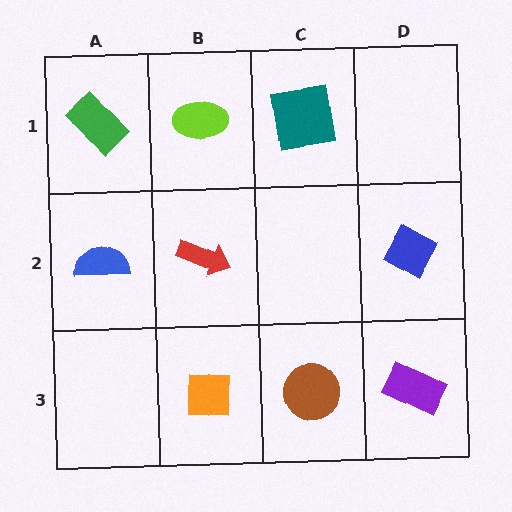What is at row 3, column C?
A brown circle.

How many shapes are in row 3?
3 shapes.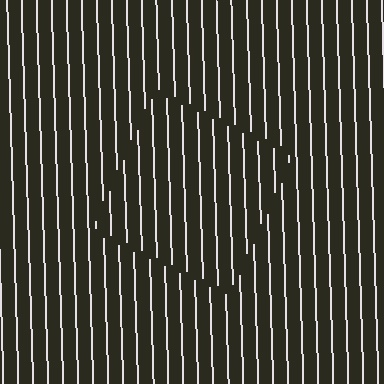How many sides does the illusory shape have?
4 sides — the line-ends trace a square.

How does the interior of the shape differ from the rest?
The interior of the shape contains the same grating, shifted by half a period — the contour is defined by the phase discontinuity where line-ends from the inner and outer gratings abut.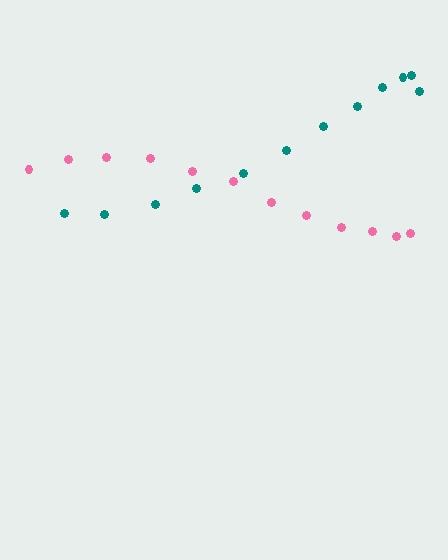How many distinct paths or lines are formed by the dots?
There are 2 distinct paths.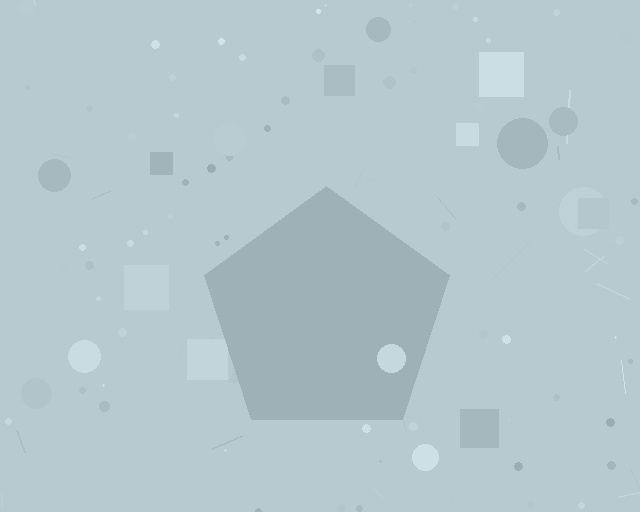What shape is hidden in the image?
A pentagon is hidden in the image.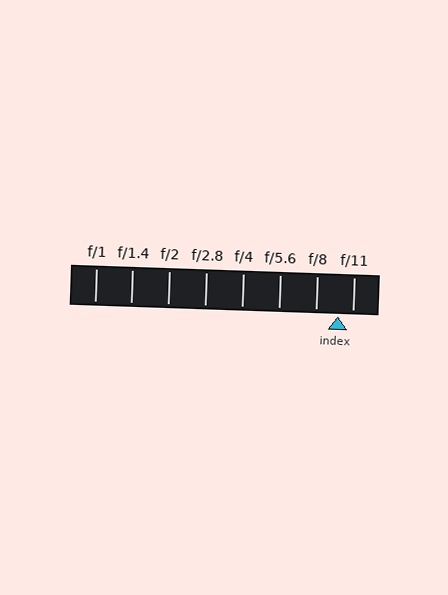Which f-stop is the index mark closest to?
The index mark is closest to f/11.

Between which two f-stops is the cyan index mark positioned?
The index mark is between f/8 and f/11.